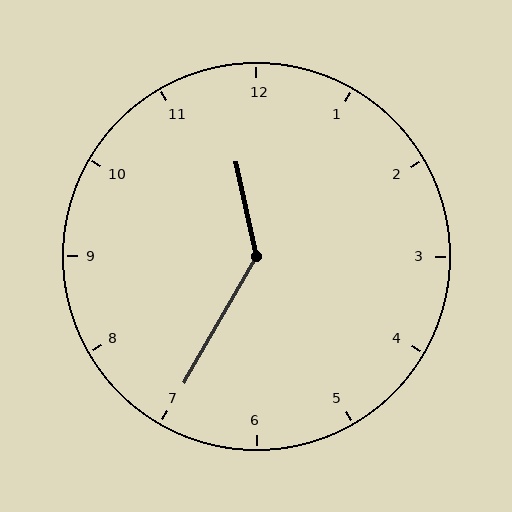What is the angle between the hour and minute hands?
Approximately 138 degrees.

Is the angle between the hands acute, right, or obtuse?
It is obtuse.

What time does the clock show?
11:35.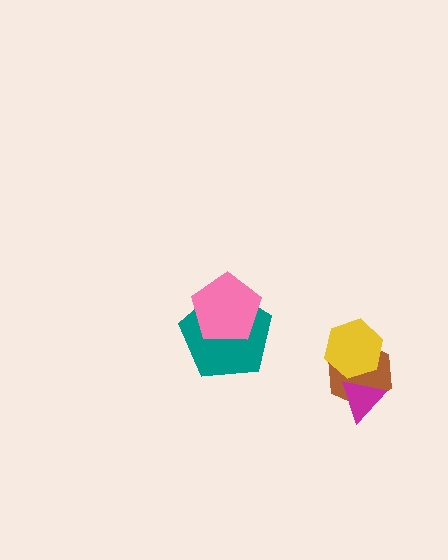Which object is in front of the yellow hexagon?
The magenta triangle is in front of the yellow hexagon.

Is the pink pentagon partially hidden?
No, no other shape covers it.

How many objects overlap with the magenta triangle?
2 objects overlap with the magenta triangle.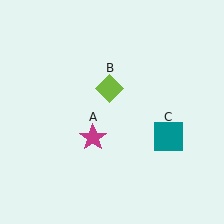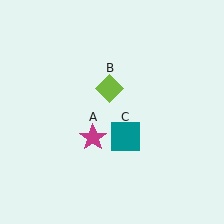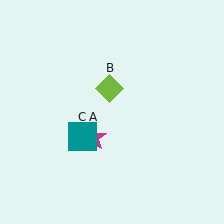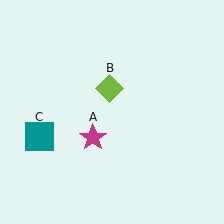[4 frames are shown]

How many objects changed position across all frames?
1 object changed position: teal square (object C).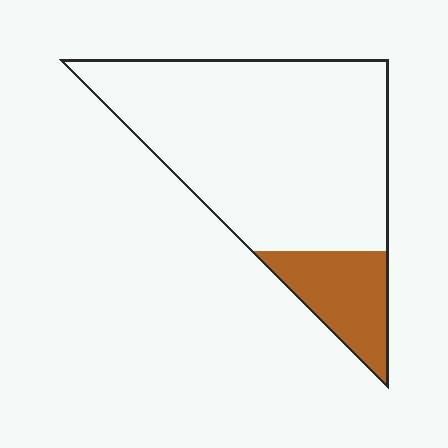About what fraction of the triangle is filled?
About one sixth (1/6).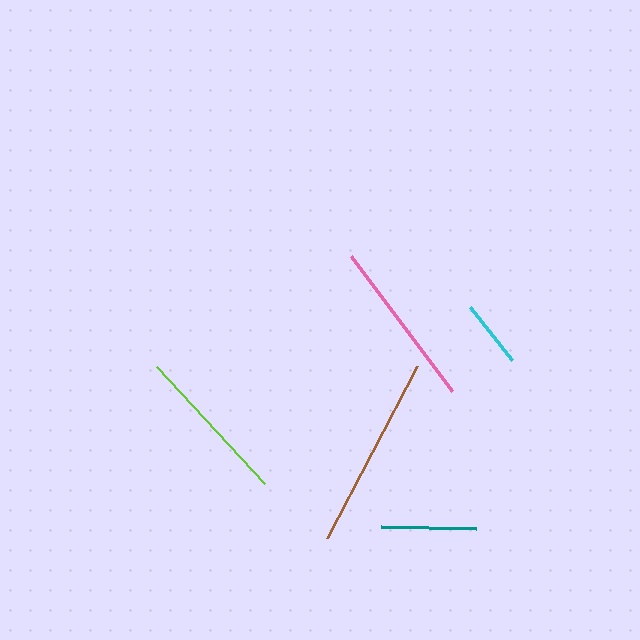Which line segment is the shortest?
The cyan line is the shortest at approximately 68 pixels.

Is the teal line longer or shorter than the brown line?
The brown line is longer than the teal line.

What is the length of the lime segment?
The lime segment is approximately 159 pixels long.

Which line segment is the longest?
The brown line is the longest at approximately 193 pixels.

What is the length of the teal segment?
The teal segment is approximately 94 pixels long.